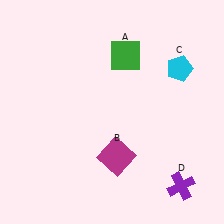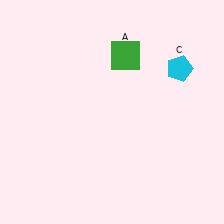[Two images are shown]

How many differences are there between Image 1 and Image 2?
There are 2 differences between the two images.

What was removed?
The magenta square (B), the purple cross (D) were removed in Image 2.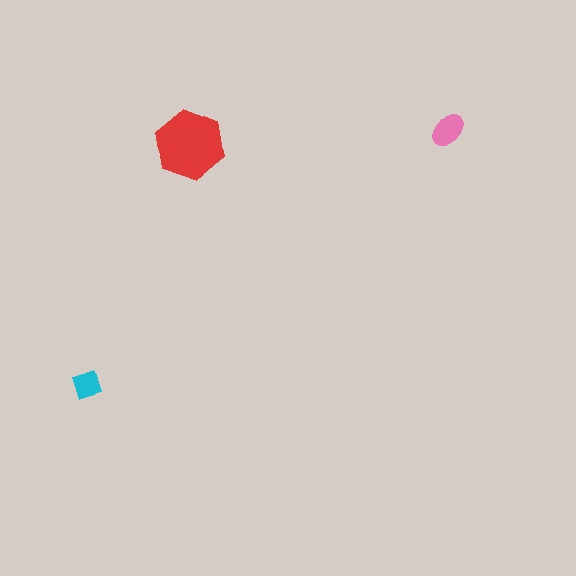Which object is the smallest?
The cyan diamond.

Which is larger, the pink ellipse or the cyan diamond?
The pink ellipse.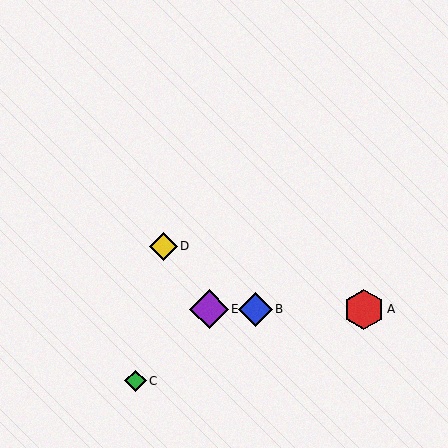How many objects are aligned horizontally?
3 objects (A, B, E) are aligned horizontally.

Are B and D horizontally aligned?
No, B is at y≈309 and D is at y≈246.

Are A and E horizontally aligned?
Yes, both are at y≈309.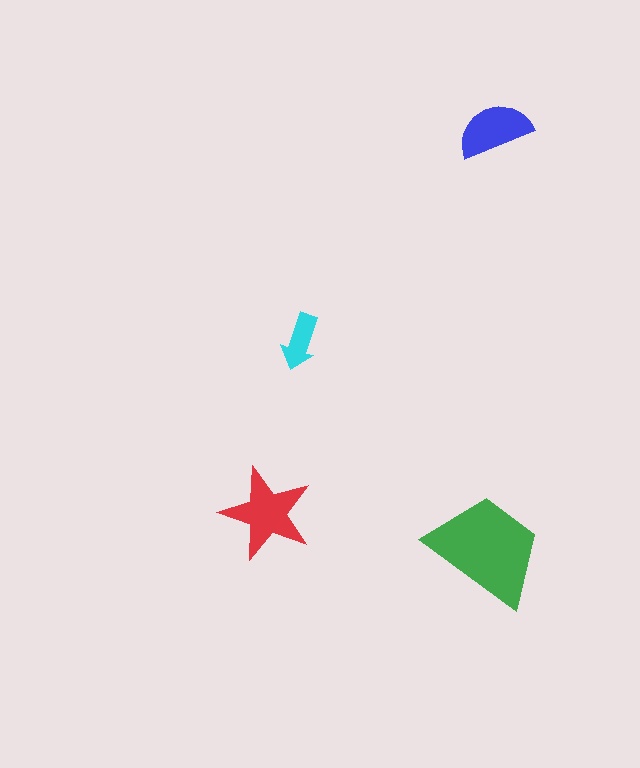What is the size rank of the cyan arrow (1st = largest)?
4th.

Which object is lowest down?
The green trapezoid is bottommost.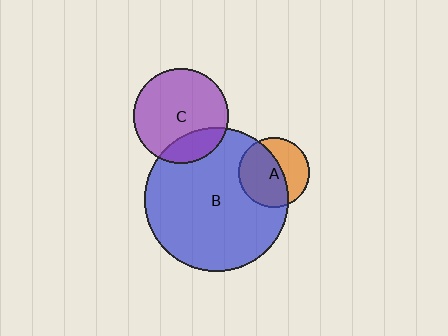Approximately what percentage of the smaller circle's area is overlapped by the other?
Approximately 20%.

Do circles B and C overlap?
Yes.